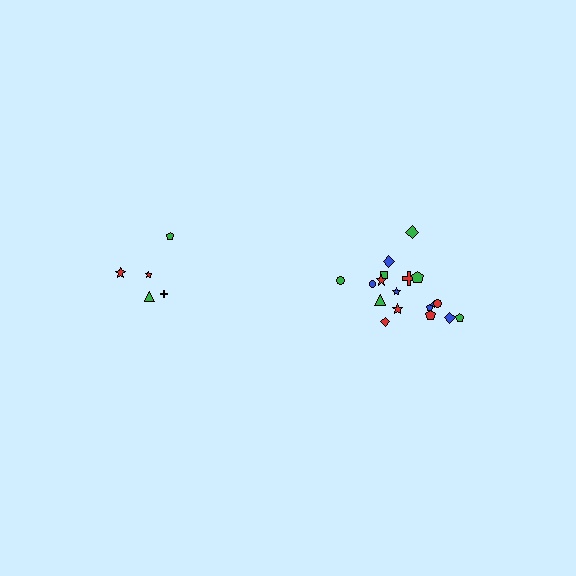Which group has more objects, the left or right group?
The right group.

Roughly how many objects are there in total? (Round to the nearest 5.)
Roughly 25 objects in total.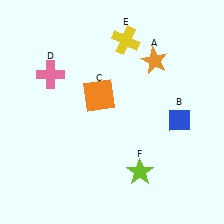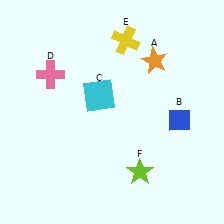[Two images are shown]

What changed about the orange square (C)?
In Image 1, C is orange. In Image 2, it changed to cyan.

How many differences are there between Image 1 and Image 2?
There is 1 difference between the two images.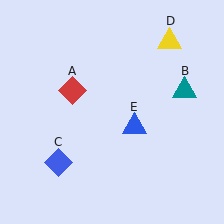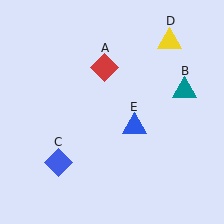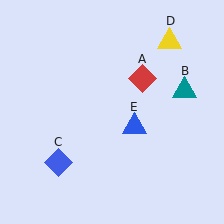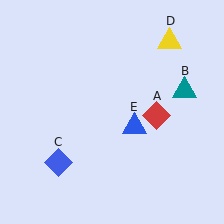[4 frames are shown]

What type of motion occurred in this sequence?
The red diamond (object A) rotated clockwise around the center of the scene.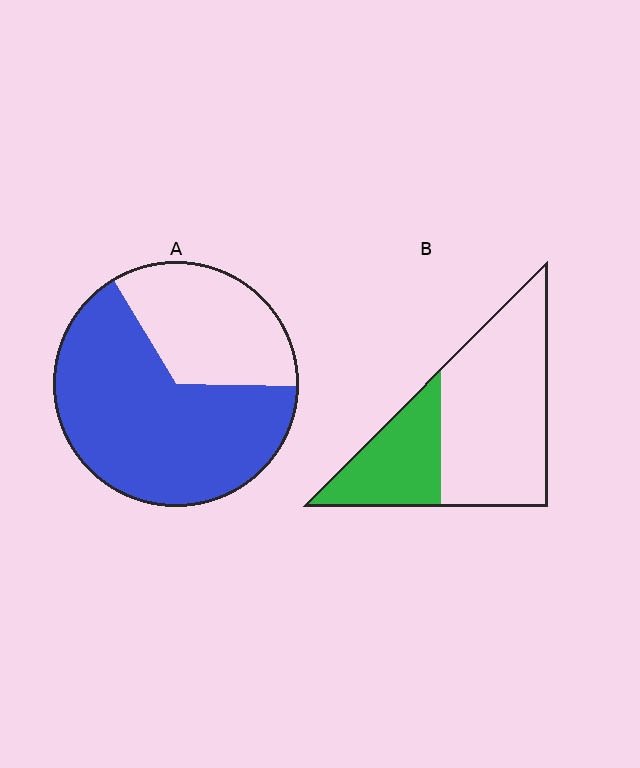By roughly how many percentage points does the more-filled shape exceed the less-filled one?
By roughly 35 percentage points (A over B).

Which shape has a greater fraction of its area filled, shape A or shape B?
Shape A.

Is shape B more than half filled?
No.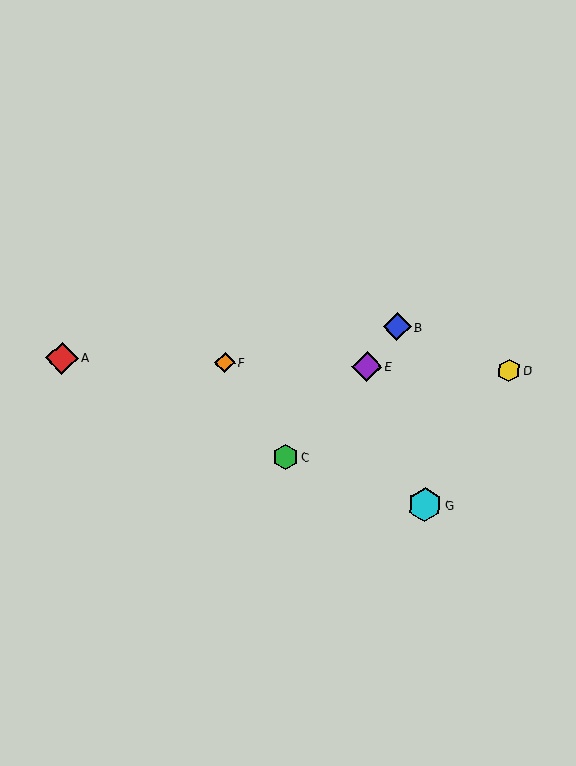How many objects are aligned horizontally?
4 objects (A, D, E, F) are aligned horizontally.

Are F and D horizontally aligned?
Yes, both are at y≈363.